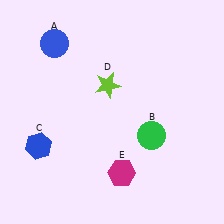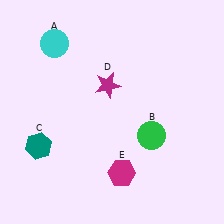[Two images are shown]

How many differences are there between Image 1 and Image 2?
There are 3 differences between the two images.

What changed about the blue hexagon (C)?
In Image 1, C is blue. In Image 2, it changed to teal.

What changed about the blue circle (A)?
In Image 1, A is blue. In Image 2, it changed to cyan.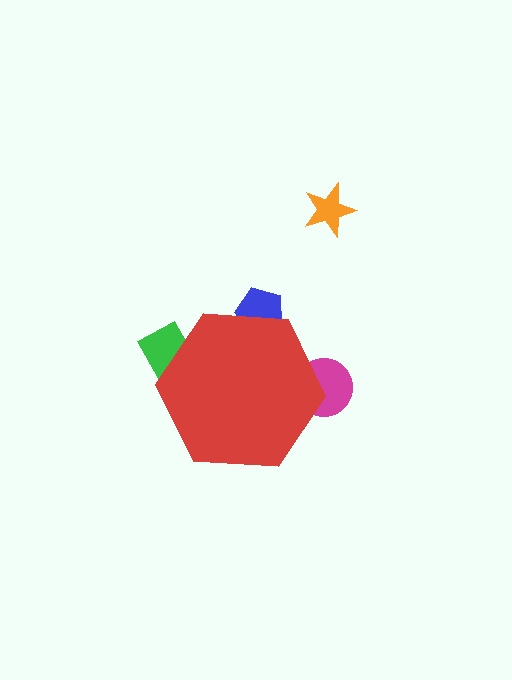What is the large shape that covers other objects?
A red hexagon.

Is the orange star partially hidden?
No, the orange star is fully visible.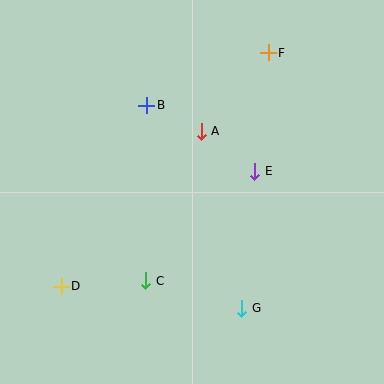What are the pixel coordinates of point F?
Point F is at (268, 53).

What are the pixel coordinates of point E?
Point E is at (255, 171).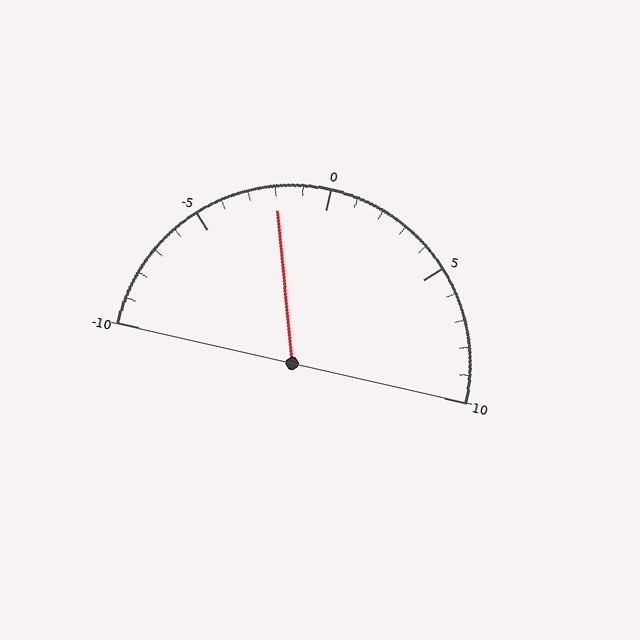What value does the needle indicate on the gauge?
The needle indicates approximately -2.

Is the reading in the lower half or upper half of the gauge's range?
The reading is in the lower half of the range (-10 to 10).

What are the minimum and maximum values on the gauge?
The gauge ranges from -10 to 10.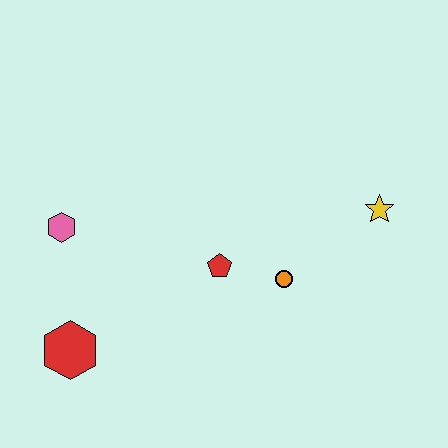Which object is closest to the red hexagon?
The pink hexagon is closest to the red hexagon.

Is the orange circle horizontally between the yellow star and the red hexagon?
Yes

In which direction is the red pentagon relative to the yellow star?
The red pentagon is to the left of the yellow star.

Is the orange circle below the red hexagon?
No